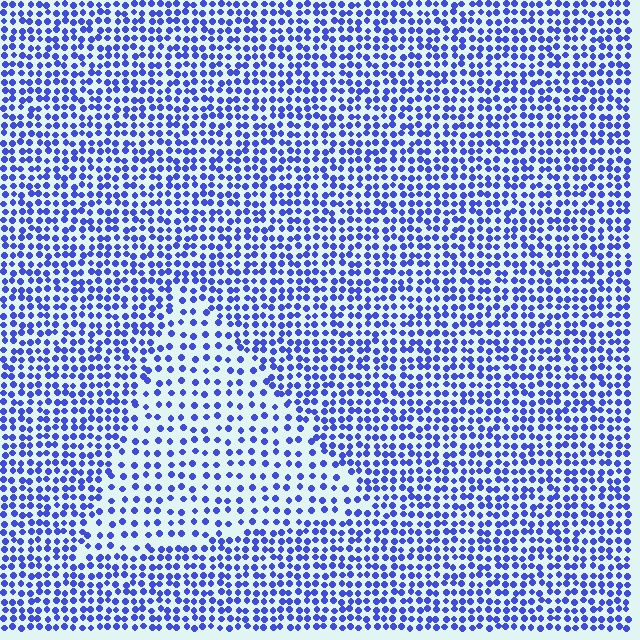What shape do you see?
I see a triangle.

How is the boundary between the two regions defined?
The boundary is defined by a change in element density (approximately 1.8x ratio). All elements are the same color, size, and shape.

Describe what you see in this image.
The image contains small blue elements arranged at two different densities. A triangle-shaped region is visible where the elements are less densely packed than the surrounding area.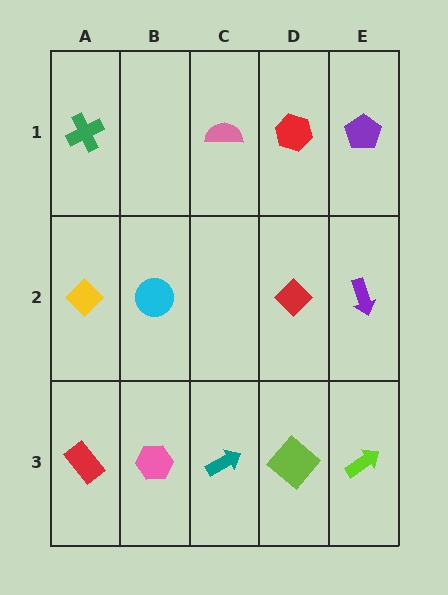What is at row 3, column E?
A lime arrow.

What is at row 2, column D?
A red diamond.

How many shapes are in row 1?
4 shapes.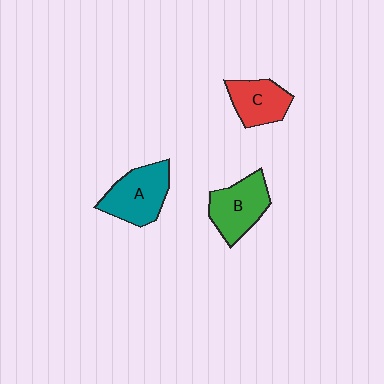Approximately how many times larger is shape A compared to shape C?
Approximately 1.3 times.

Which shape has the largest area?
Shape A (teal).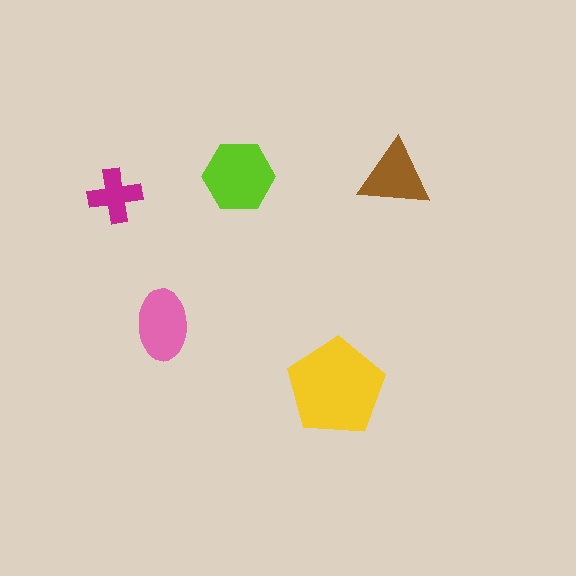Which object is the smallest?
The magenta cross.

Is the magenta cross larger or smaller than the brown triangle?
Smaller.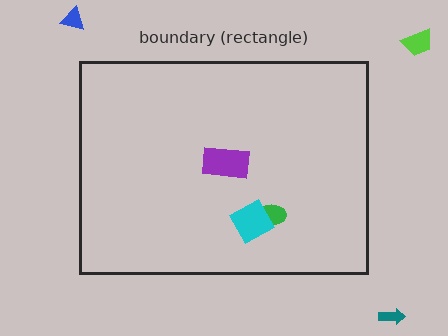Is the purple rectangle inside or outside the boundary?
Inside.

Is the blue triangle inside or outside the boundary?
Outside.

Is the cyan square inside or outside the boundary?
Inside.